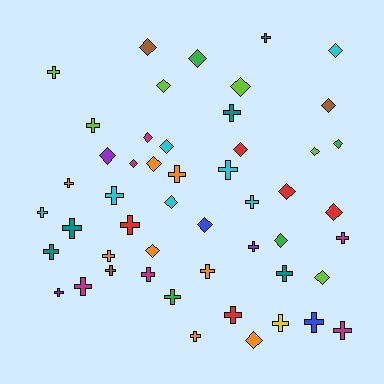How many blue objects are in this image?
There are 2 blue objects.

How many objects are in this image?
There are 50 objects.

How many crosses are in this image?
There are 28 crosses.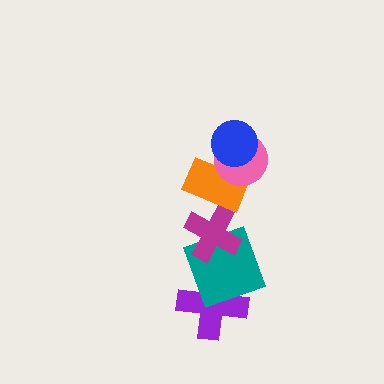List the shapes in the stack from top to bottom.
From top to bottom: the blue circle, the pink circle, the orange rectangle, the magenta cross, the teal square, the purple cross.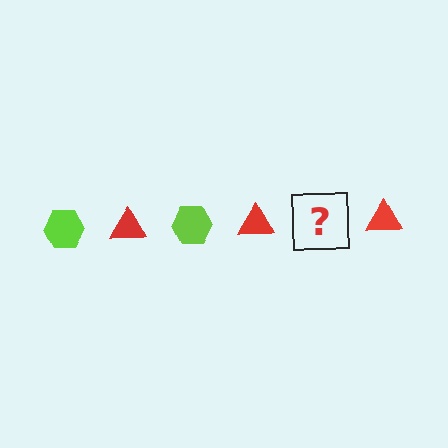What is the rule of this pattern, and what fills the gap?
The rule is that the pattern alternates between lime hexagon and red triangle. The gap should be filled with a lime hexagon.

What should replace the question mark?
The question mark should be replaced with a lime hexagon.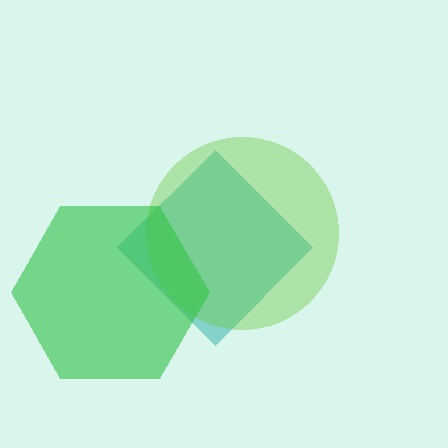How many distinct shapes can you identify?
There are 3 distinct shapes: a teal diamond, a lime circle, a green hexagon.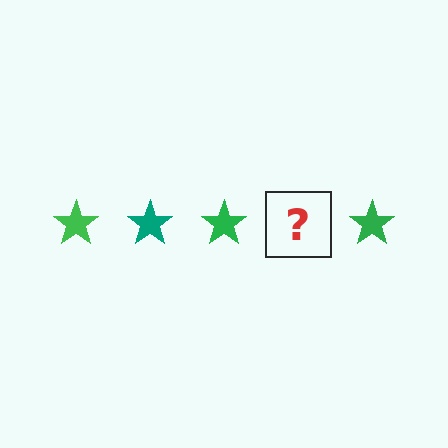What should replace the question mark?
The question mark should be replaced with a teal star.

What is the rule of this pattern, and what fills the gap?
The rule is that the pattern cycles through green, teal stars. The gap should be filled with a teal star.